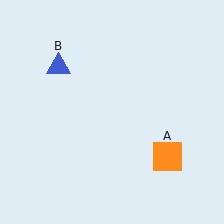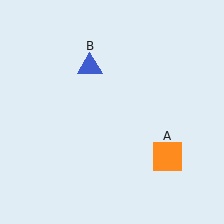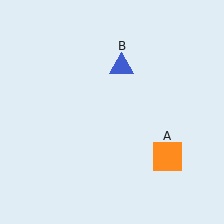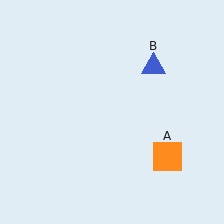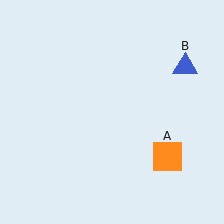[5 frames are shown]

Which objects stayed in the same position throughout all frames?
Orange square (object A) remained stationary.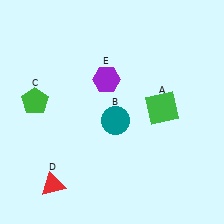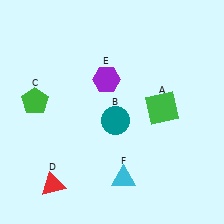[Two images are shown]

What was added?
A cyan triangle (F) was added in Image 2.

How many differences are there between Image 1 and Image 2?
There is 1 difference between the two images.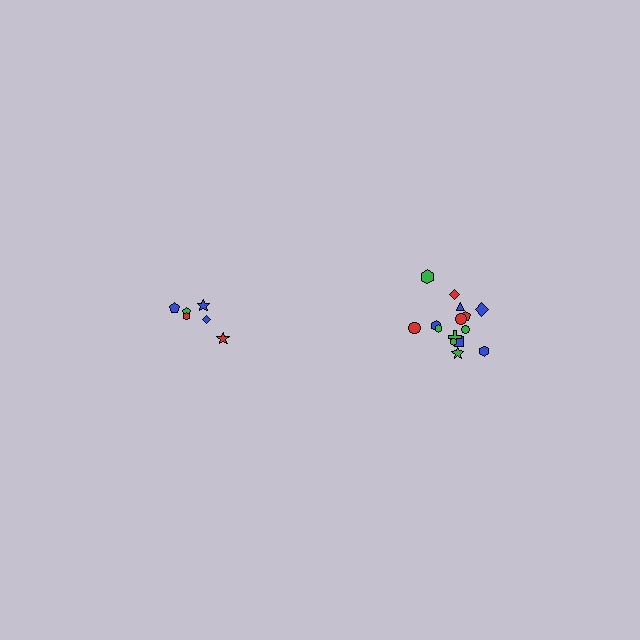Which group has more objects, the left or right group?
The right group.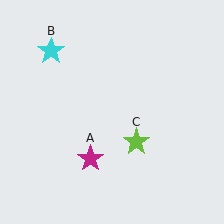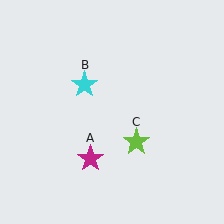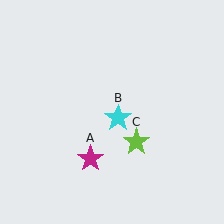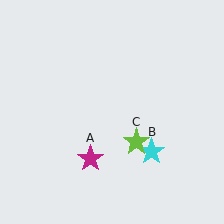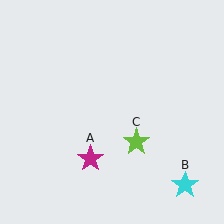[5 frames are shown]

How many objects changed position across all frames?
1 object changed position: cyan star (object B).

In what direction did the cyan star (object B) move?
The cyan star (object B) moved down and to the right.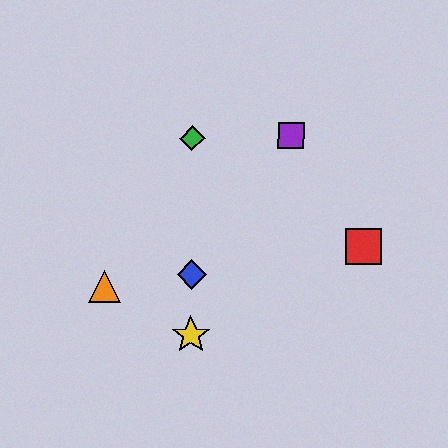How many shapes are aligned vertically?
3 shapes (the blue diamond, the green diamond, the yellow star) are aligned vertically.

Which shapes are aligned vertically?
The blue diamond, the green diamond, the yellow star are aligned vertically.